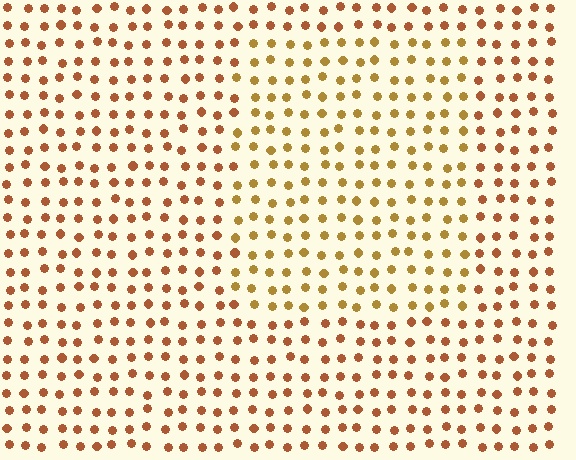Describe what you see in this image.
The image is filled with small brown elements in a uniform arrangement. A rectangle-shaped region is visible where the elements are tinted to a slightly different hue, forming a subtle color boundary.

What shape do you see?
I see a rectangle.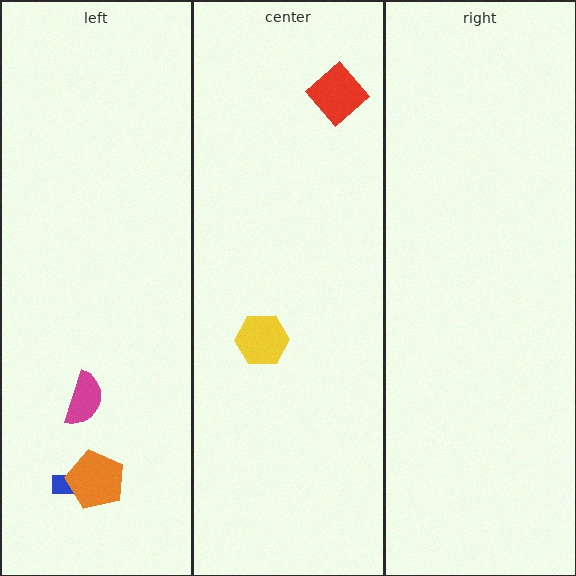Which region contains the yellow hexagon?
The center region.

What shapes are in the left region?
The magenta semicircle, the blue arrow, the orange pentagon.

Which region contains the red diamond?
The center region.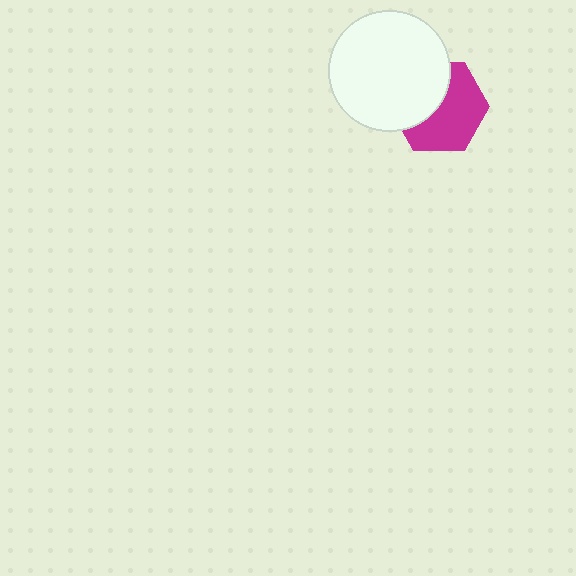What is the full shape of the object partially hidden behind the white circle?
The partially hidden object is a magenta hexagon.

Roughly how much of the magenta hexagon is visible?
About half of it is visible (roughly 58%).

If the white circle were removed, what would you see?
You would see the complete magenta hexagon.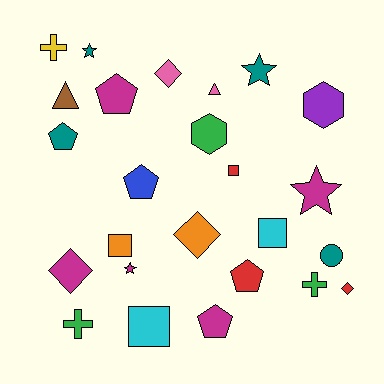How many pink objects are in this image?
There are 2 pink objects.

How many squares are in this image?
There are 4 squares.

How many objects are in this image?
There are 25 objects.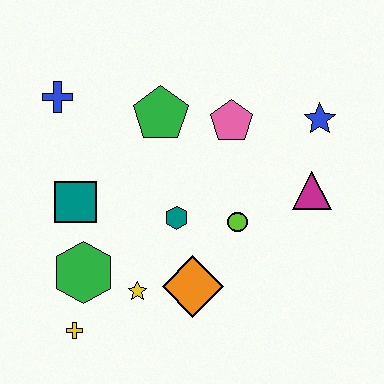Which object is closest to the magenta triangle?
The blue star is closest to the magenta triangle.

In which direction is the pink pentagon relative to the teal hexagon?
The pink pentagon is above the teal hexagon.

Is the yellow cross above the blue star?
No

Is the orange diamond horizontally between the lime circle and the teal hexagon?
Yes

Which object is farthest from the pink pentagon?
The yellow cross is farthest from the pink pentagon.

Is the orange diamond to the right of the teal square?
Yes